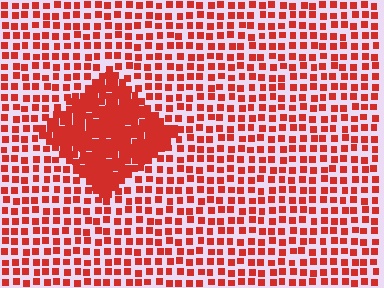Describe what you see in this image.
The image contains small red elements arranged at two different densities. A diamond-shaped region is visible where the elements are more densely packed than the surrounding area.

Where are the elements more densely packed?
The elements are more densely packed inside the diamond boundary.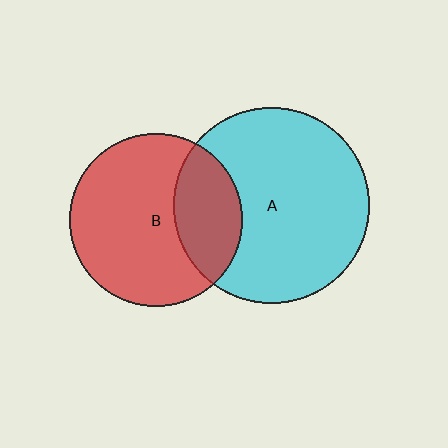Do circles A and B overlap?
Yes.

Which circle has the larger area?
Circle A (cyan).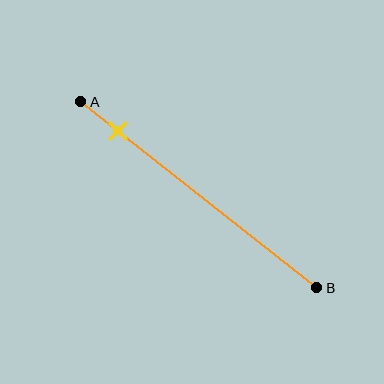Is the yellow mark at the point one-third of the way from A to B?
No, the mark is at about 15% from A, not at the 33% one-third point.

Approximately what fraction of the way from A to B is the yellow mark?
The yellow mark is approximately 15% of the way from A to B.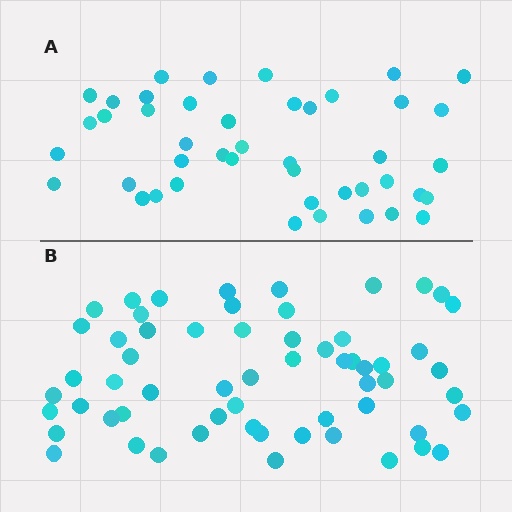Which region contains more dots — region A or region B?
Region B (the bottom region) has more dots.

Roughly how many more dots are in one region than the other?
Region B has approximately 15 more dots than region A.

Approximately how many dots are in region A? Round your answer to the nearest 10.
About 40 dots. (The exact count is 44, which rounds to 40.)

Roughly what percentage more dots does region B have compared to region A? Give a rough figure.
About 35% more.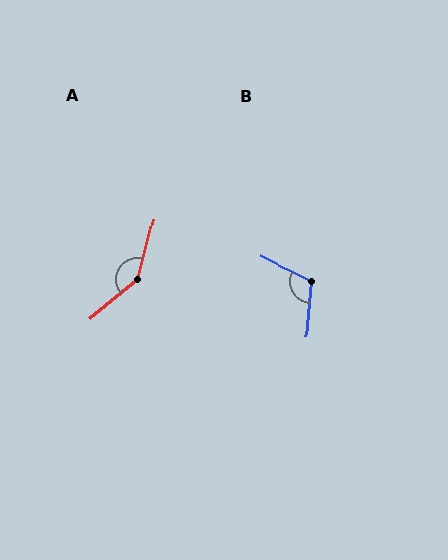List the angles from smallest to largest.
B (112°), A (144°).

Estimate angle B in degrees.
Approximately 112 degrees.